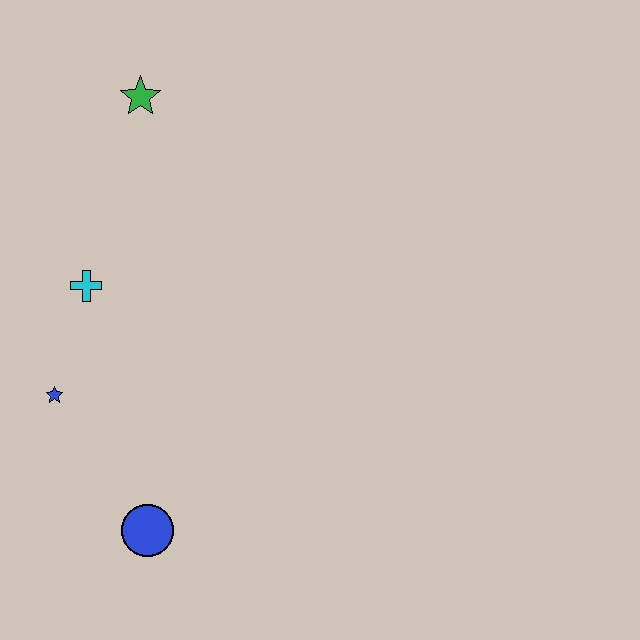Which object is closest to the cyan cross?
The blue star is closest to the cyan cross.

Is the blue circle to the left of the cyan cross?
No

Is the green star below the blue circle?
No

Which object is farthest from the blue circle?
The green star is farthest from the blue circle.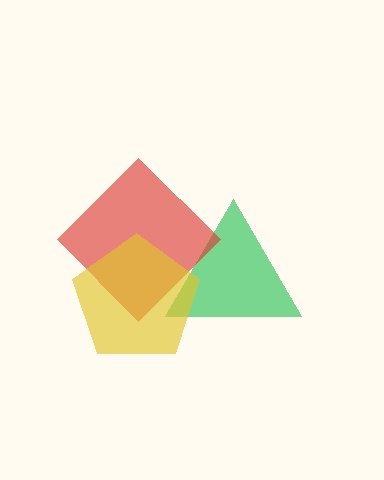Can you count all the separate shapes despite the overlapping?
Yes, there are 3 separate shapes.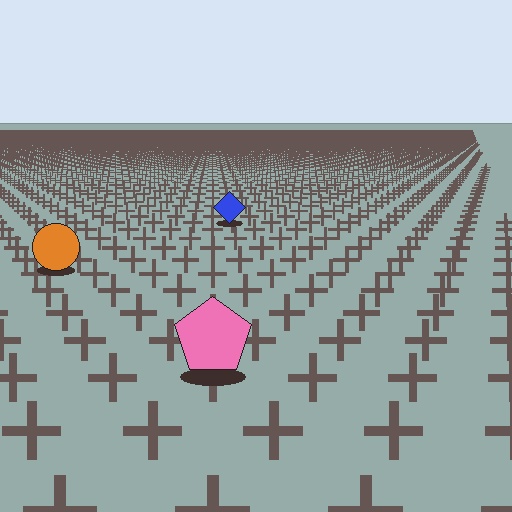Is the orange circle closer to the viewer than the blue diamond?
Yes. The orange circle is closer — you can tell from the texture gradient: the ground texture is coarser near it.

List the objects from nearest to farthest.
From nearest to farthest: the pink pentagon, the orange circle, the blue diamond.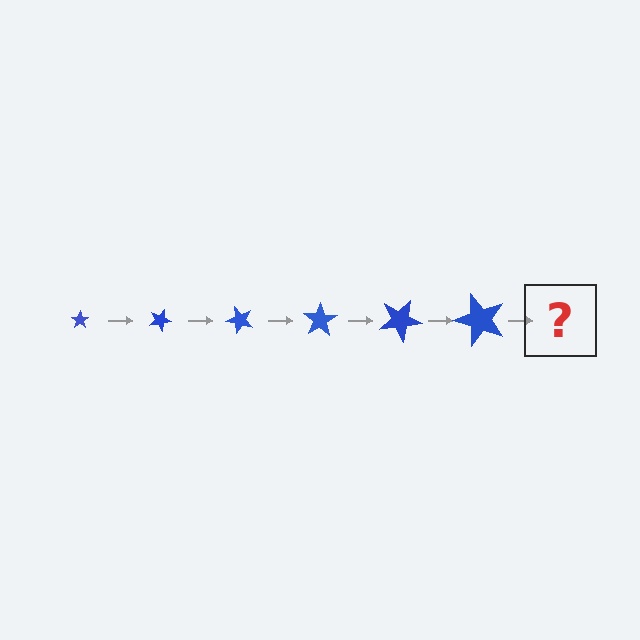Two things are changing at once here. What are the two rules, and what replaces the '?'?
The two rules are that the star grows larger each step and it rotates 25 degrees each step. The '?' should be a star, larger than the previous one and rotated 150 degrees from the start.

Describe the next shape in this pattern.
It should be a star, larger than the previous one and rotated 150 degrees from the start.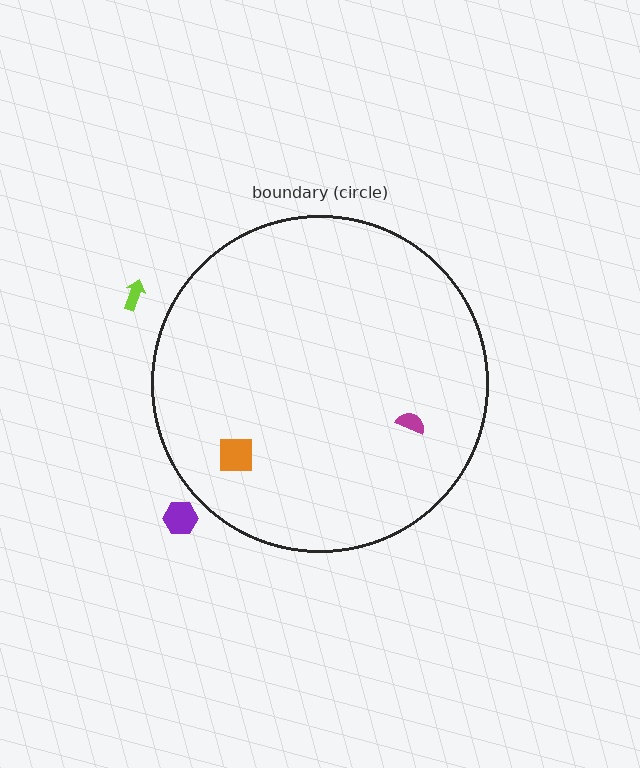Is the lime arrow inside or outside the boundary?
Outside.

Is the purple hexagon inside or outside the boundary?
Outside.